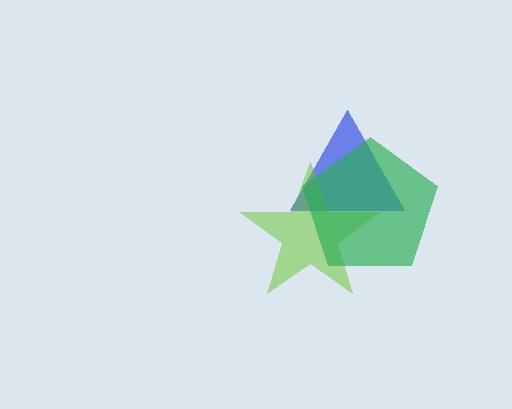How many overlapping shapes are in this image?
There are 3 overlapping shapes in the image.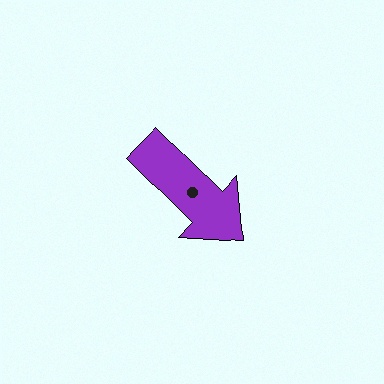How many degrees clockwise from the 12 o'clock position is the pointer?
Approximately 135 degrees.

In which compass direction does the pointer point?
Southeast.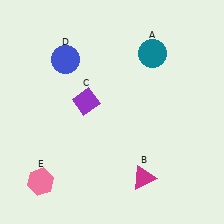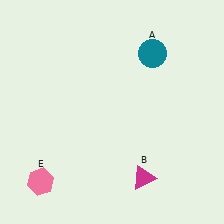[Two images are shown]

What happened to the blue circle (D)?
The blue circle (D) was removed in Image 2. It was in the top-left area of Image 1.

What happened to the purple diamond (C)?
The purple diamond (C) was removed in Image 2. It was in the top-left area of Image 1.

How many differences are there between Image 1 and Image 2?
There are 2 differences between the two images.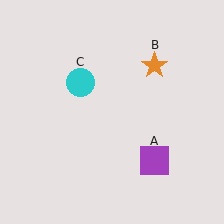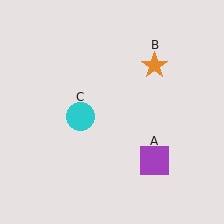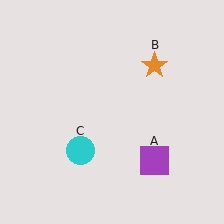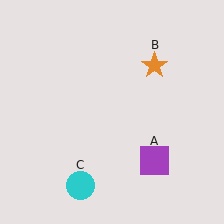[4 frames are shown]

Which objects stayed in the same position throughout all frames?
Purple square (object A) and orange star (object B) remained stationary.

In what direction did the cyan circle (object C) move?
The cyan circle (object C) moved down.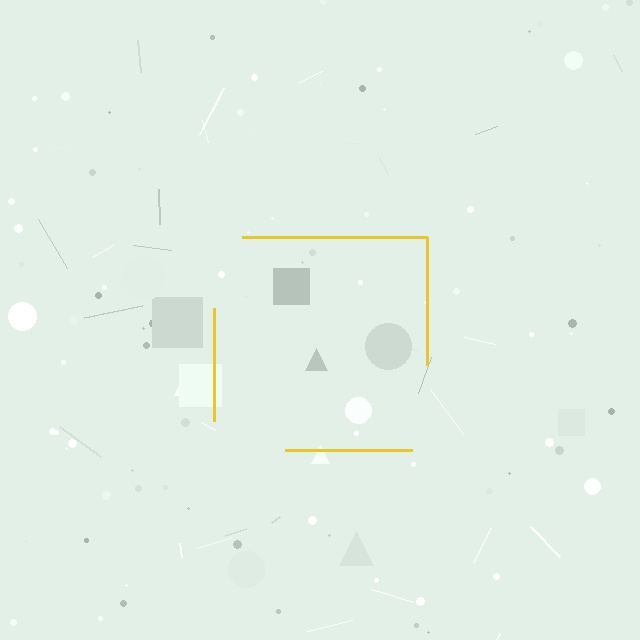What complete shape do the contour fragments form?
The contour fragments form a square.